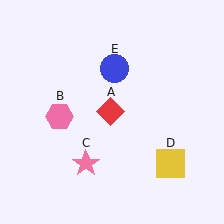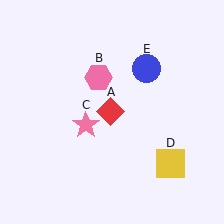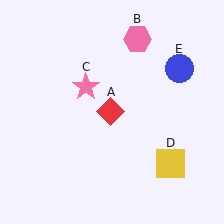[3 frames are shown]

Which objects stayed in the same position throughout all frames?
Red diamond (object A) and yellow square (object D) remained stationary.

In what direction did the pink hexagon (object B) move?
The pink hexagon (object B) moved up and to the right.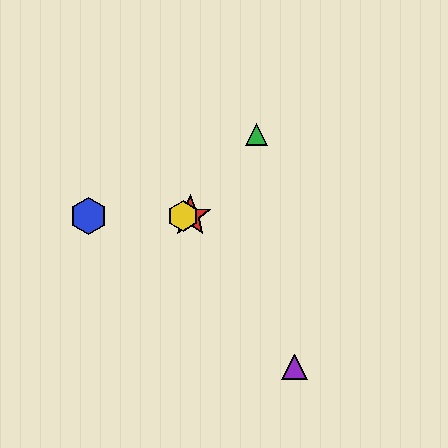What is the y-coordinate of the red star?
The red star is at y≈216.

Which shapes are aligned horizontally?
The red star, the blue hexagon, the yellow hexagon are aligned horizontally.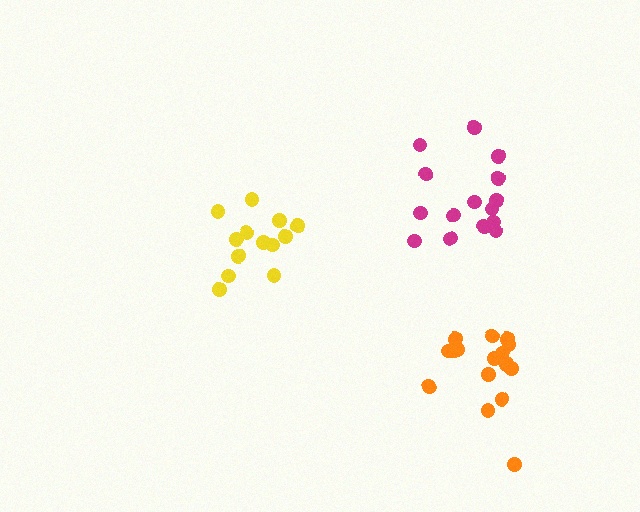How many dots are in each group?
Group 1: 15 dots, Group 2: 13 dots, Group 3: 16 dots (44 total).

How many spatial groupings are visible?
There are 3 spatial groupings.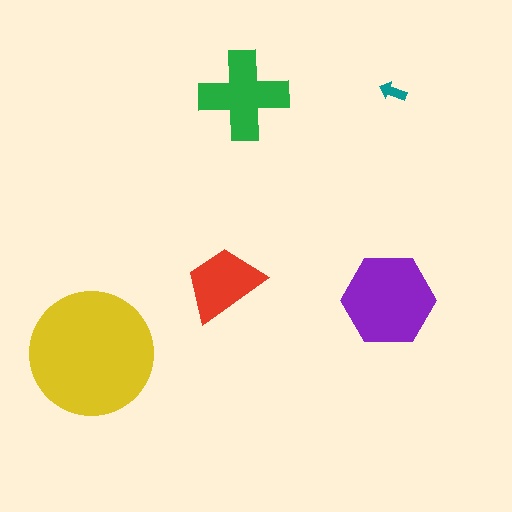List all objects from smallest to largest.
The teal arrow, the red trapezoid, the green cross, the purple hexagon, the yellow circle.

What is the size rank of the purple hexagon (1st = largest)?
2nd.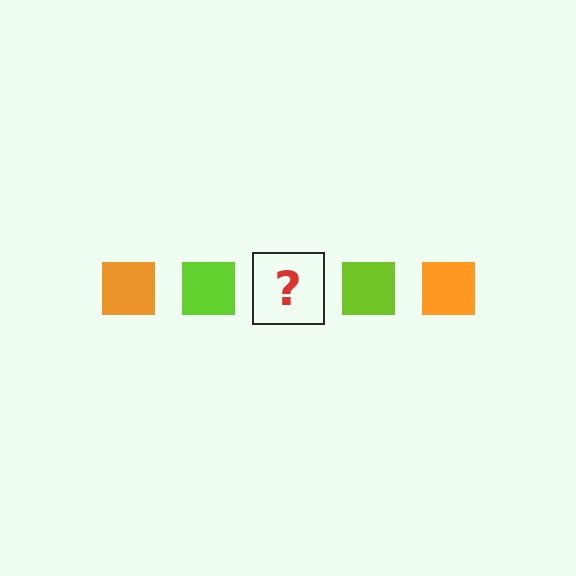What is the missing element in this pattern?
The missing element is an orange square.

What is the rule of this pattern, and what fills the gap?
The rule is that the pattern cycles through orange, lime squares. The gap should be filled with an orange square.